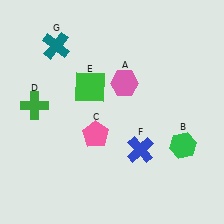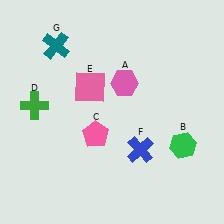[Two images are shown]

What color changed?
The square (E) changed from green in Image 1 to pink in Image 2.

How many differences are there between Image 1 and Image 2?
There is 1 difference between the two images.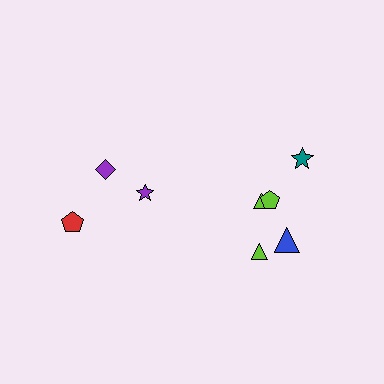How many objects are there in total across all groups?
There are 8 objects.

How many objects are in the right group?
There are 5 objects.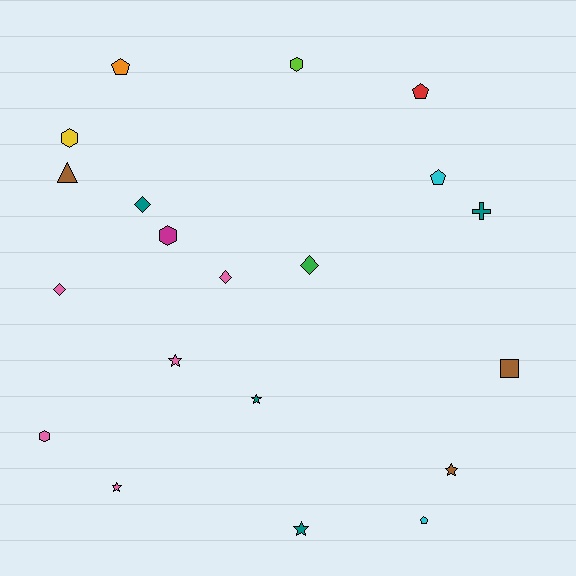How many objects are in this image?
There are 20 objects.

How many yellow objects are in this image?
There is 1 yellow object.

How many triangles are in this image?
There is 1 triangle.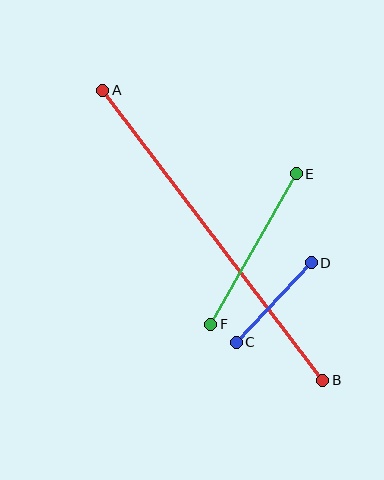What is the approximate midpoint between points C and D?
The midpoint is at approximately (274, 303) pixels.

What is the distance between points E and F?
The distance is approximately 173 pixels.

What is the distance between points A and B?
The distance is approximately 364 pixels.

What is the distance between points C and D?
The distance is approximately 109 pixels.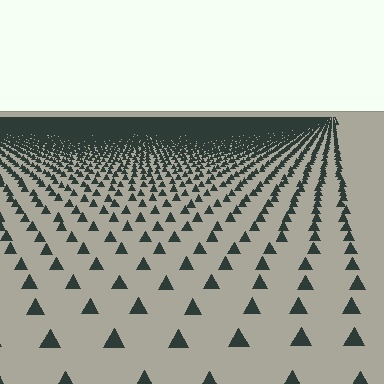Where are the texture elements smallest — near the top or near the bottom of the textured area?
Near the top.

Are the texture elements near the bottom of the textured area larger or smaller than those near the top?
Larger. Near the bottom, elements are closer to the viewer and appear at a bigger on-screen size.